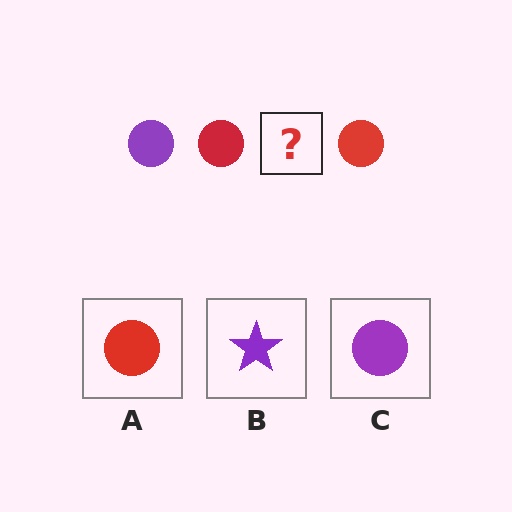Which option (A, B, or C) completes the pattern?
C.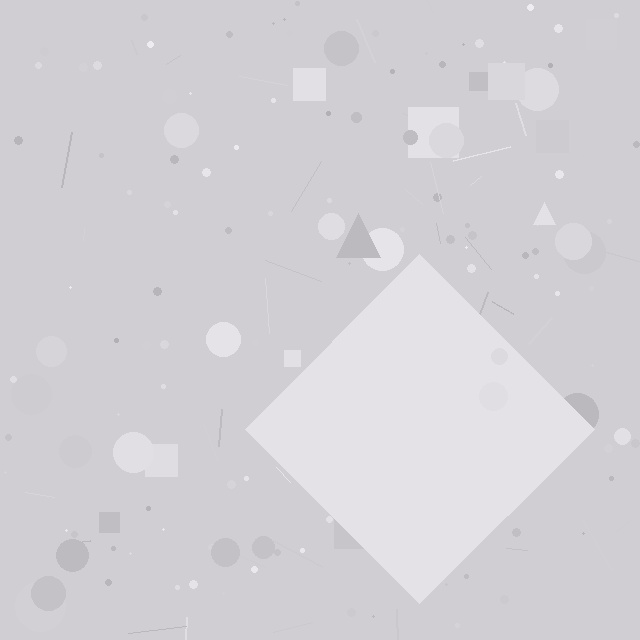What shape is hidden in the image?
A diamond is hidden in the image.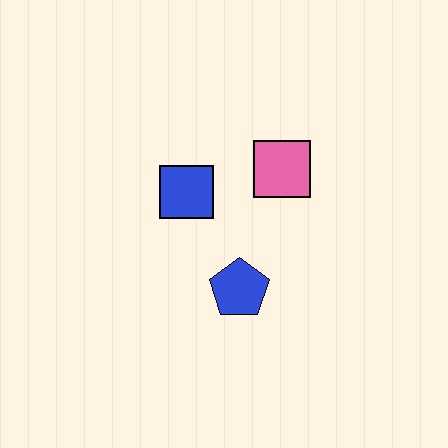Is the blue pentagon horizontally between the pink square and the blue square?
Yes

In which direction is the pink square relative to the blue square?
The pink square is to the right of the blue square.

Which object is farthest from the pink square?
The blue pentagon is farthest from the pink square.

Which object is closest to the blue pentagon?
The blue square is closest to the blue pentagon.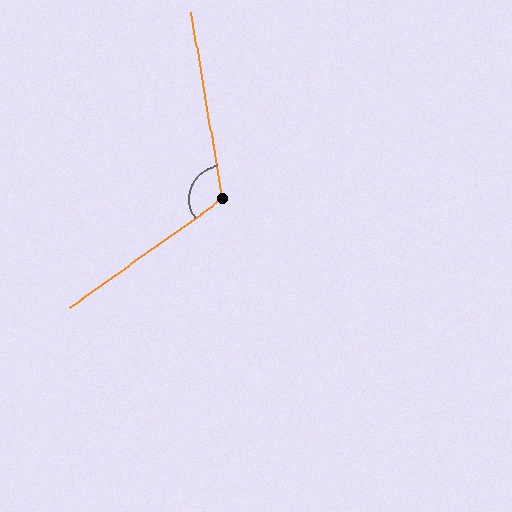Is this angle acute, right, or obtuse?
It is obtuse.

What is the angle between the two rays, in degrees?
Approximately 116 degrees.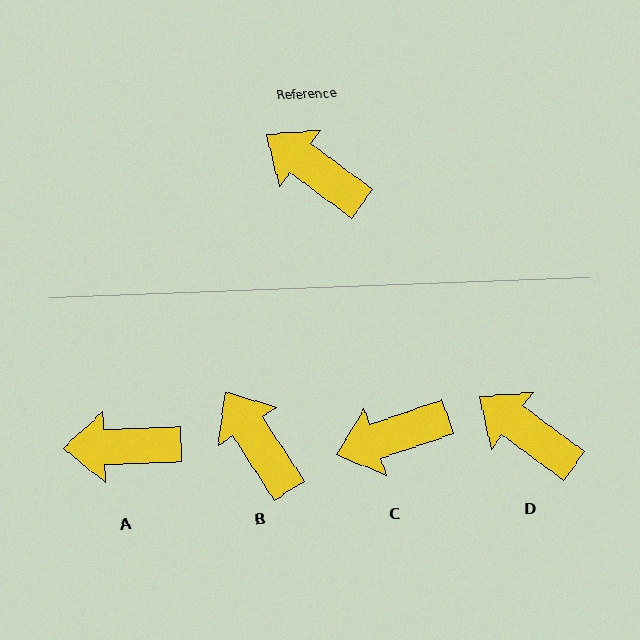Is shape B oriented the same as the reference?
No, it is off by about 21 degrees.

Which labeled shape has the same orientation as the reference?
D.